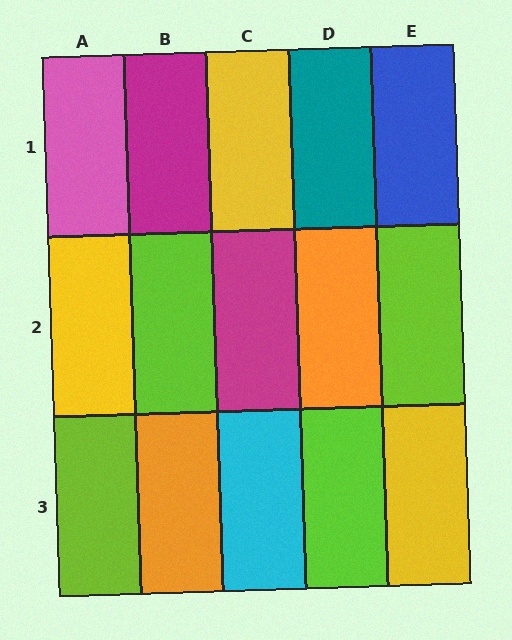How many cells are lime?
4 cells are lime.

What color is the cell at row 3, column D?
Lime.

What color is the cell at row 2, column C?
Magenta.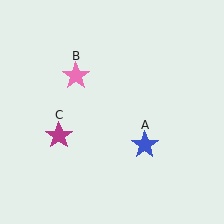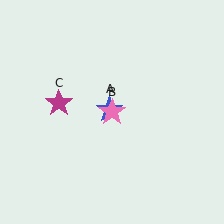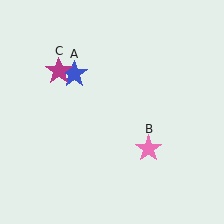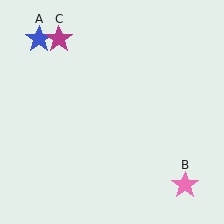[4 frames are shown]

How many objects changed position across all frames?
3 objects changed position: blue star (object A), pink star (object B), magenta star (object C).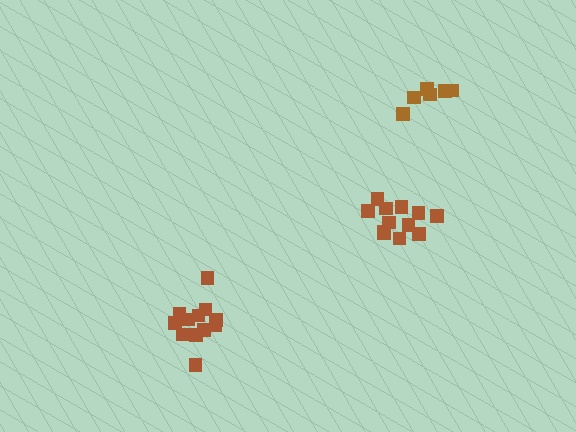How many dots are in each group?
Group 1: 12 dots, Group 2: 6 dots, Group 3: 12 dots (30 total).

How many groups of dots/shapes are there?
There are 3 groups.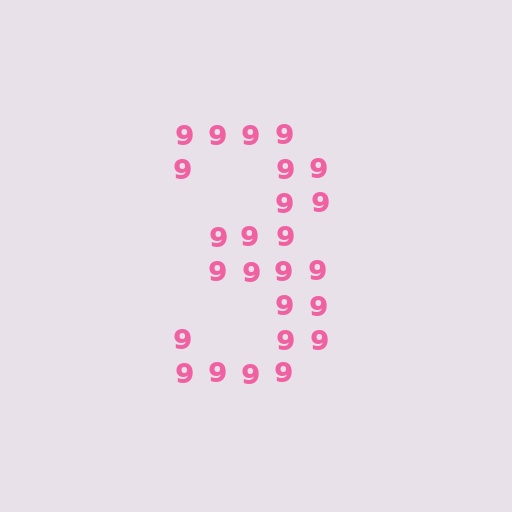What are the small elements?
The small elements are digit 9's.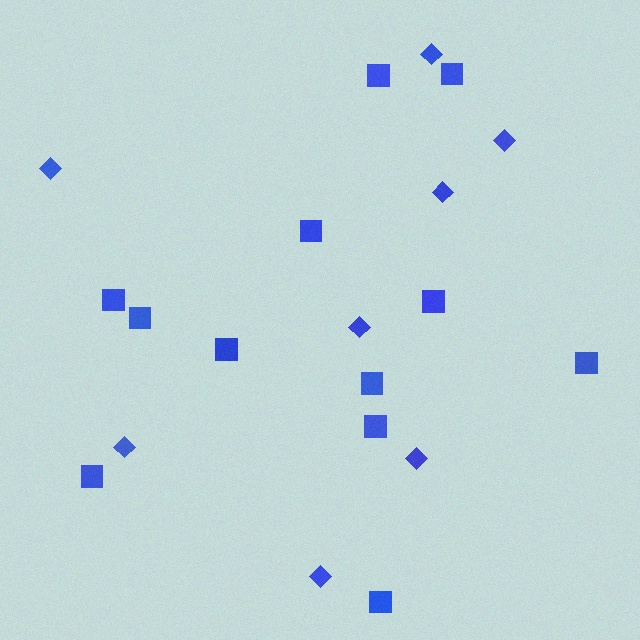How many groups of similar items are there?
There are 2 groups: one group of diamonds (8) and one group of squares (12).